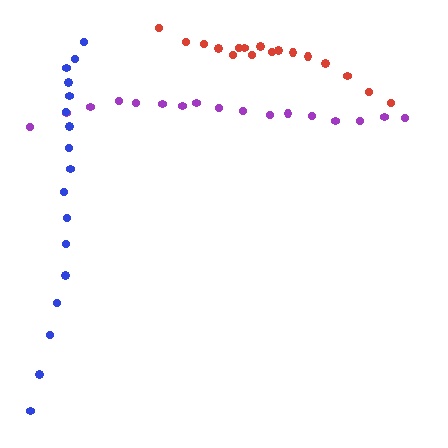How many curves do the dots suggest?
There are 3 distinct paths.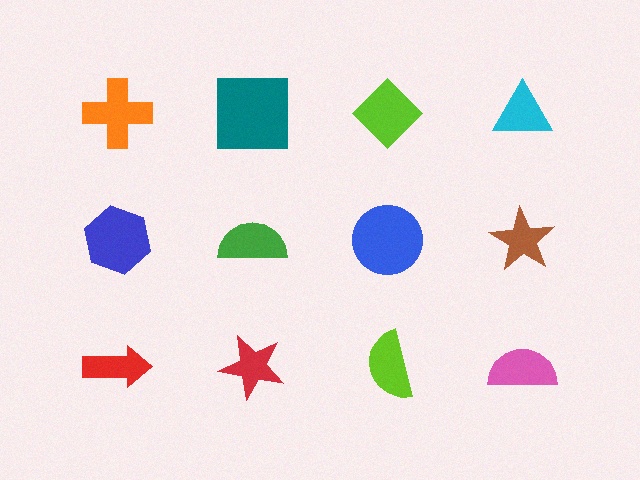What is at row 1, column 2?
A teal square.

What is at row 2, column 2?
A green semicircle.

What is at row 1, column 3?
A lime diamond.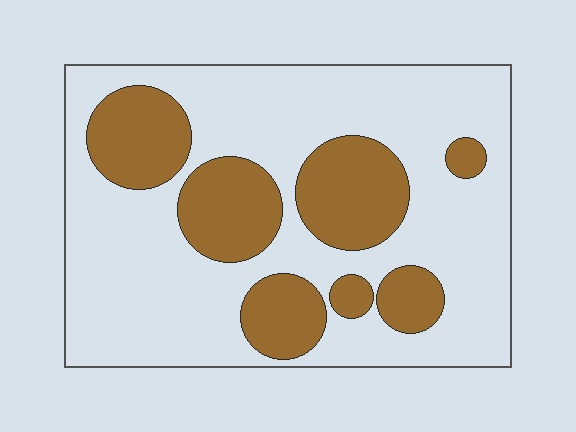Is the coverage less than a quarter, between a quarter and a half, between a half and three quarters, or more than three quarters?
Between a quarter and a half.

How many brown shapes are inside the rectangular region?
7.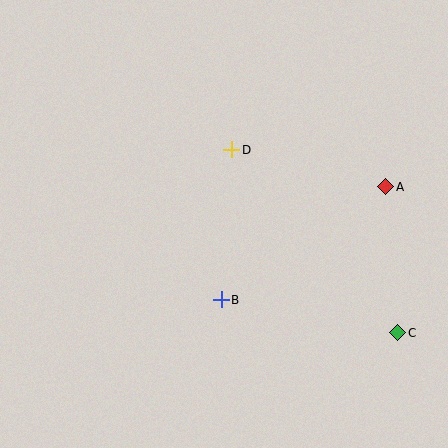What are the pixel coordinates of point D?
Point D is at (232, 150).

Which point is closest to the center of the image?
Point D at (232, 150) is closest to the center.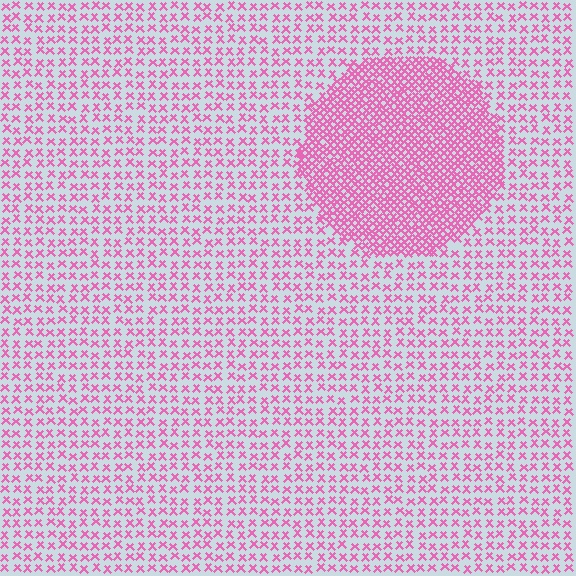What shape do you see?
I see a circle.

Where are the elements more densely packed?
The elements are more densely packed inside the circle boundary.